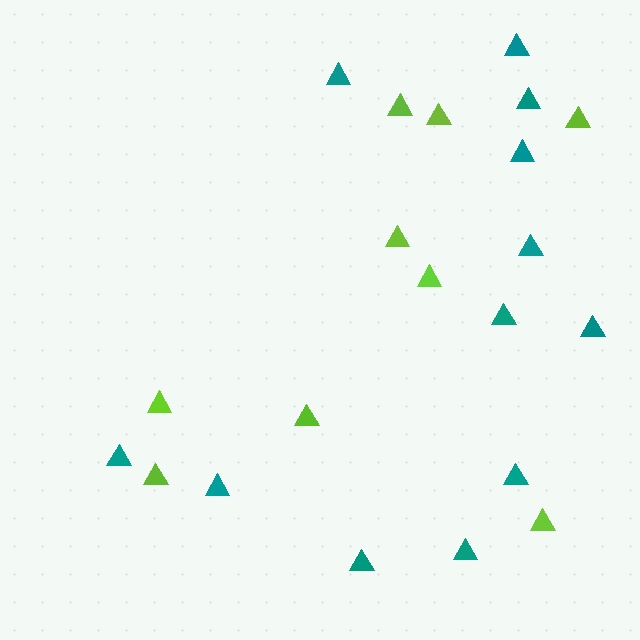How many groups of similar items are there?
There are 2 groups: one group of teal triangles (12) and one group of lime triangles (9).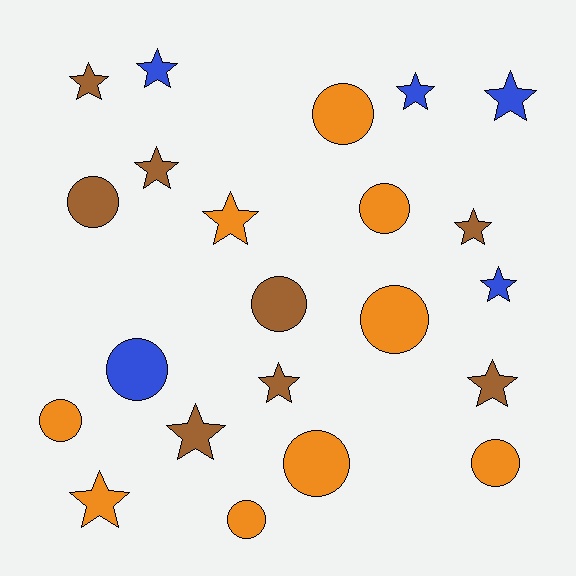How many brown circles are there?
There are 2 brown circles.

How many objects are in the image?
There are 22 objects.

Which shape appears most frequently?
Star, with 12 objects.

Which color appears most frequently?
Orange, with 9 objects.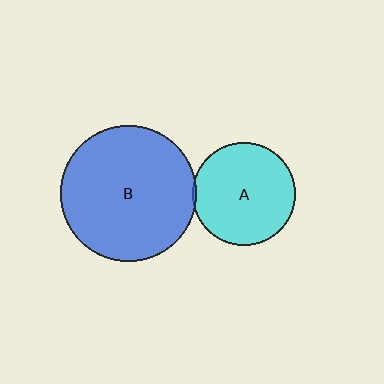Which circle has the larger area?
Circle B (blue).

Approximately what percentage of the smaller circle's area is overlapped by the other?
Approximately 5%.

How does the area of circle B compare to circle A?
Approximately 1.8 times.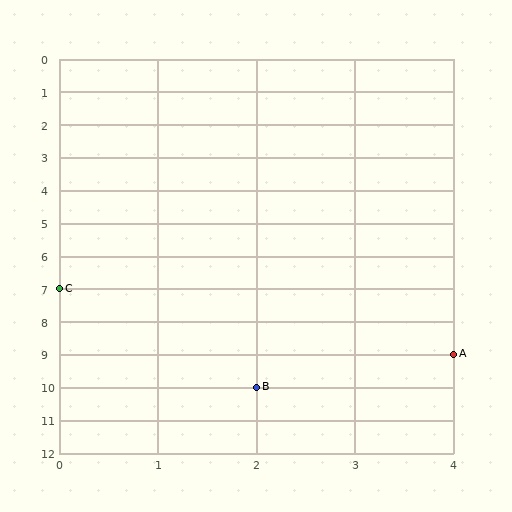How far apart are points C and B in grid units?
Points C and B are 2 columns and 3 rows apart (about 3.6 grid units diagonally).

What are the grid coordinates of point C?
Point C is at grid coordinates (0, 7).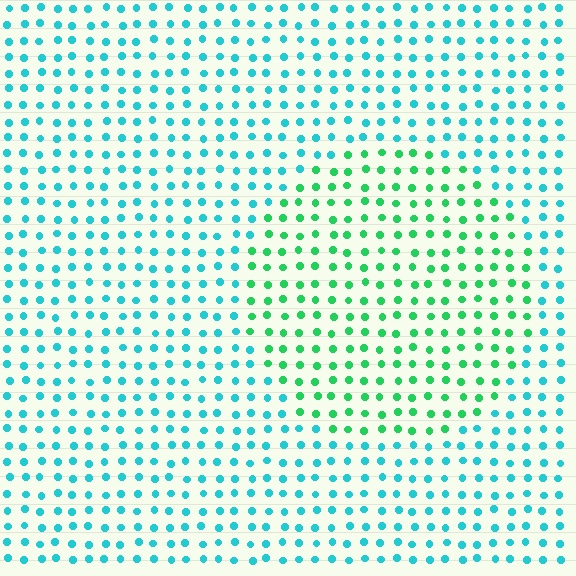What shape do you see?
I see a circle.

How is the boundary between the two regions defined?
The boundary is defined purely by a slight shift in hue (about 42 degrees). Spacing, size, and orientation are identical on both sides.